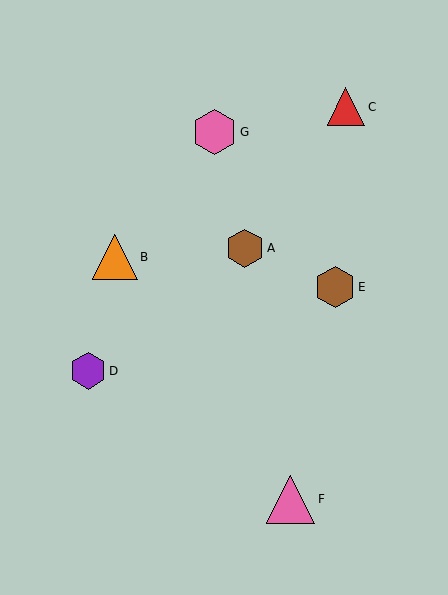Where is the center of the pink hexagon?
The center of the pink hexagon is at (215, 132).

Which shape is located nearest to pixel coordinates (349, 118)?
The red triangle (labeled C) at (346, 107) is nearest to that location.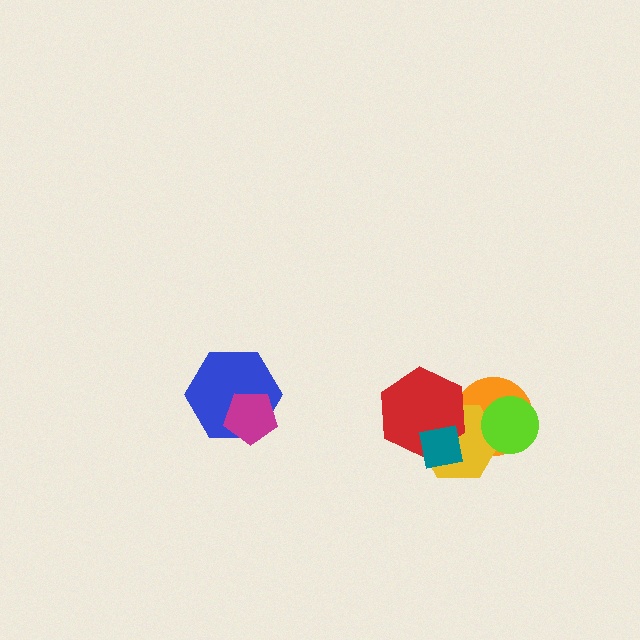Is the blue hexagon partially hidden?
Yes, it is partially covered by another shape.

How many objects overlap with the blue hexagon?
1 object overlaps with the blue hexagon.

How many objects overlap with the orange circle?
3 objects overlap with the orange circle.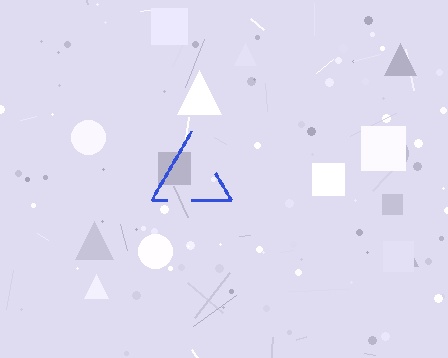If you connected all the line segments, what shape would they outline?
They would outline a triangle.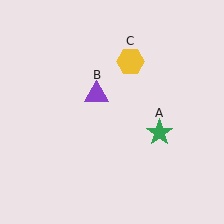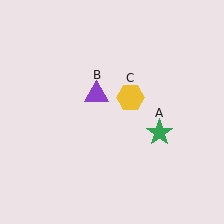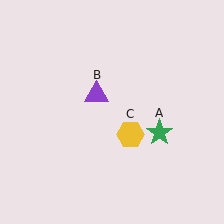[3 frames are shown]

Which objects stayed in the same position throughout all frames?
Green star (object A) and purple triangle (object B) remained stationary.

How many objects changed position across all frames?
1 object changed position: yellow hexagon (object C).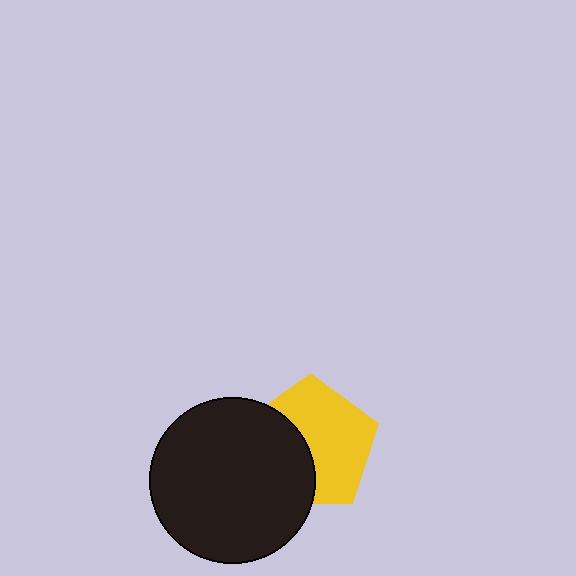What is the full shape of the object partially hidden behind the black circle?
The partially hidden object is a yellow pentagon.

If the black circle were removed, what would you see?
You would see the complete yellow pentagon.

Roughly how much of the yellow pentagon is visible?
About half of it is visible (roughly 59%).